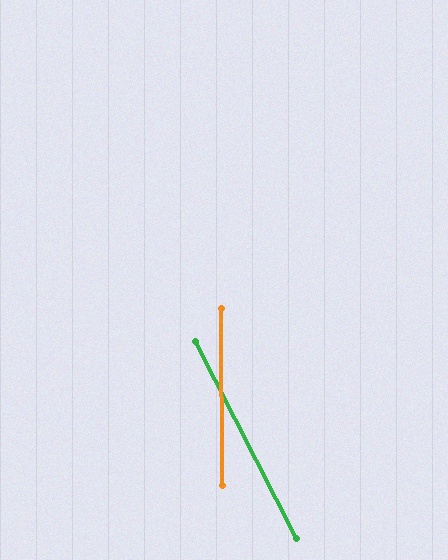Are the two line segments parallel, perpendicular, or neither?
Neither parallel nor perpendicular — they differ by about 27°.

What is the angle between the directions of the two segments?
Approximately 27 degrees.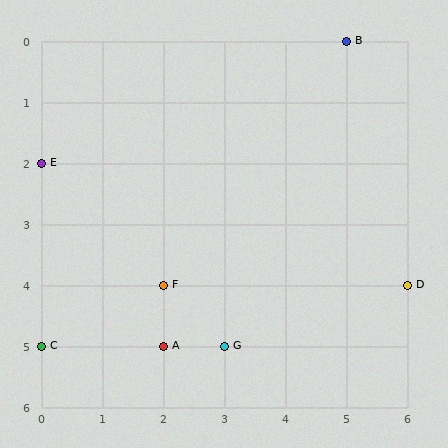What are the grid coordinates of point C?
Point C is at grid coordinates (0, 5).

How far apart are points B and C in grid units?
Points B and C are 5 columns and 5 rows apart (about 7.1 grid units diagonally).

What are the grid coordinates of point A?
Point A is at grid coordinates (2, 5).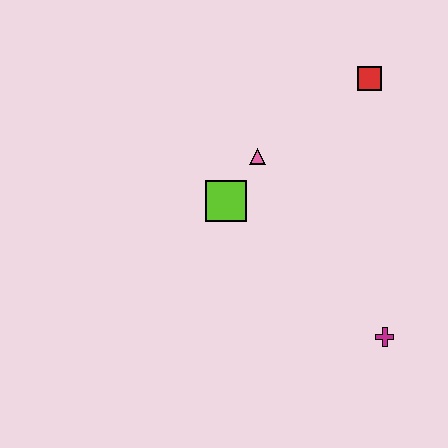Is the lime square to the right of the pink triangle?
No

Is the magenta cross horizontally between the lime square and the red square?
No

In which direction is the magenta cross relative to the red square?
The magenta cross is below the red square.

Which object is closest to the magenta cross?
The lime square is closest to the magenta cross.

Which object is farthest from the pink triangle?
The magenta cross is farthest from the pink triangle.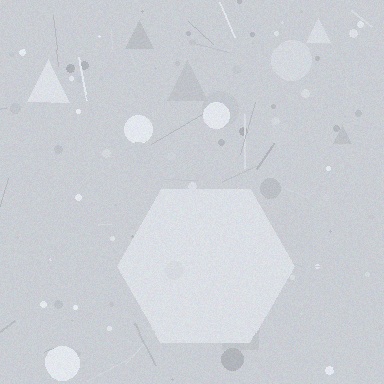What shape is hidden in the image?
A hexagon is hidden in the image.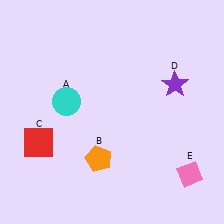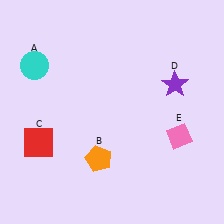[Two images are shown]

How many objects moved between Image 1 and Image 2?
2 objects moved between the two images.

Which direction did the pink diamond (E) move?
The pink diamond (E) moved up.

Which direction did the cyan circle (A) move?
The cyan circle (A) moved up.